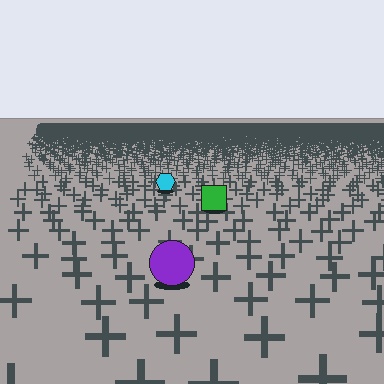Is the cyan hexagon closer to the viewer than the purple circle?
No. The purple circle is closer — you can tell from the texture gradient: the ground texture is coarser near it.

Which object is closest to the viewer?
The purple circle is closest. The texture marks near it are larger and more spread out.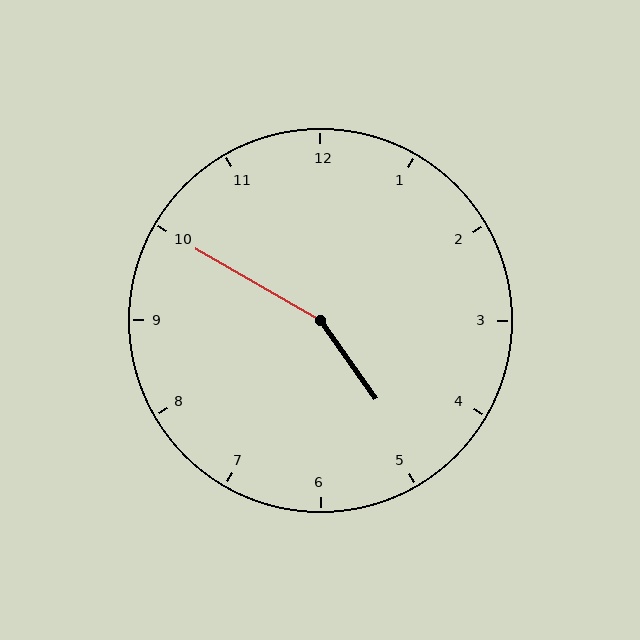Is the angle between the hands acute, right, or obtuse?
It is obtuse.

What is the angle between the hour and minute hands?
Approximately 155 degrees.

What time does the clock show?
4:50.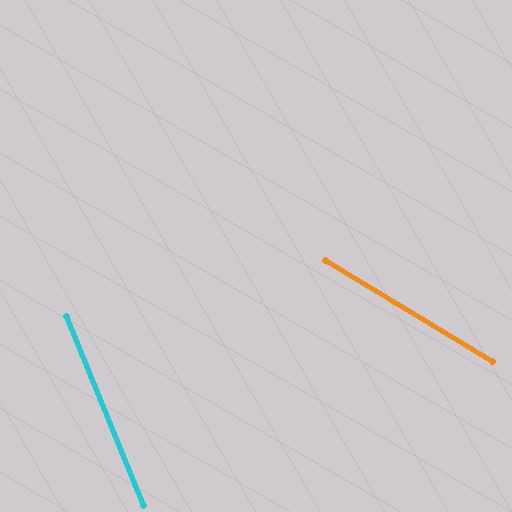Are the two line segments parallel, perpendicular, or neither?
Neither parallel nor perpendicular — they differ by about 37°.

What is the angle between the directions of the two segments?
Approximately 37 degrees.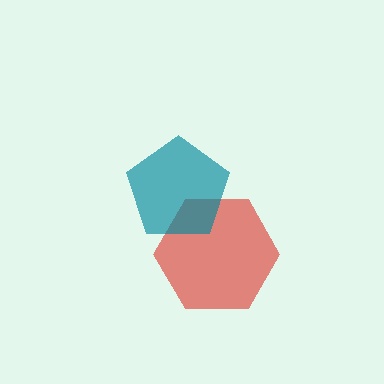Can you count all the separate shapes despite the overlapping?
Yes, there are 2 separate shapes.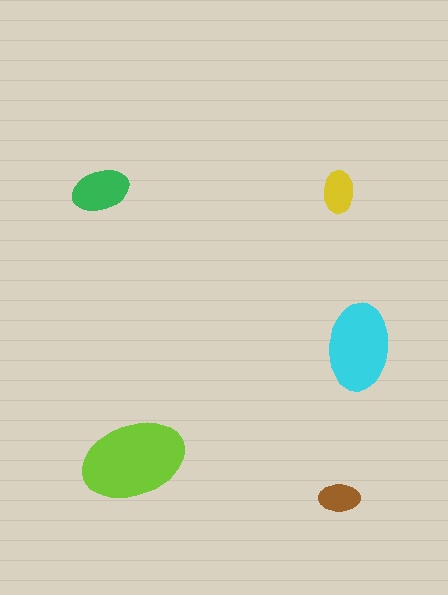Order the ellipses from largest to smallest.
the lime one, the cyan one, the green one, the yellow one, the brown one.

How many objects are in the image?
There are 5 objects in the image.